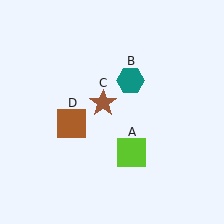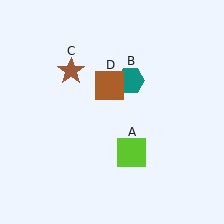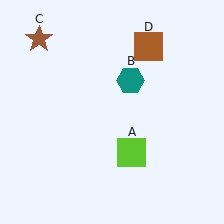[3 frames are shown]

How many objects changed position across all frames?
2 objects changed position: brown star (object C), brown square (object D).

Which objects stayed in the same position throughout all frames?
Lime square (object A) and teal hexagon (object B) remained stationary.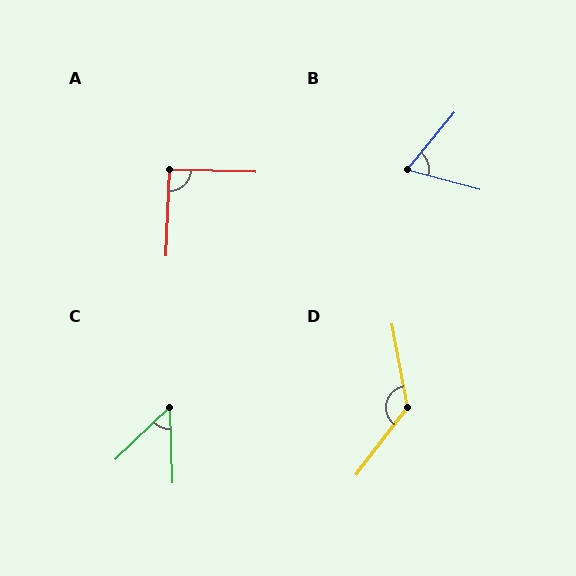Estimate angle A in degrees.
Approximately 90 degrees.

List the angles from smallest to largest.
C (48°), B (65°), A (90°), D (132°).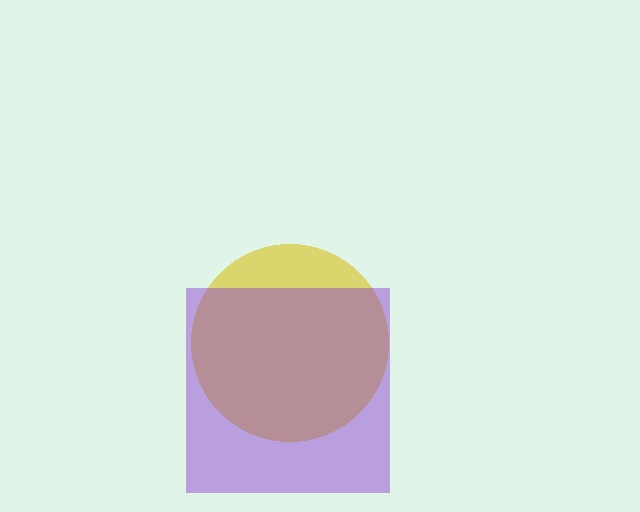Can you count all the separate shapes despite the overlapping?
Yes, there are 2 separate shapes.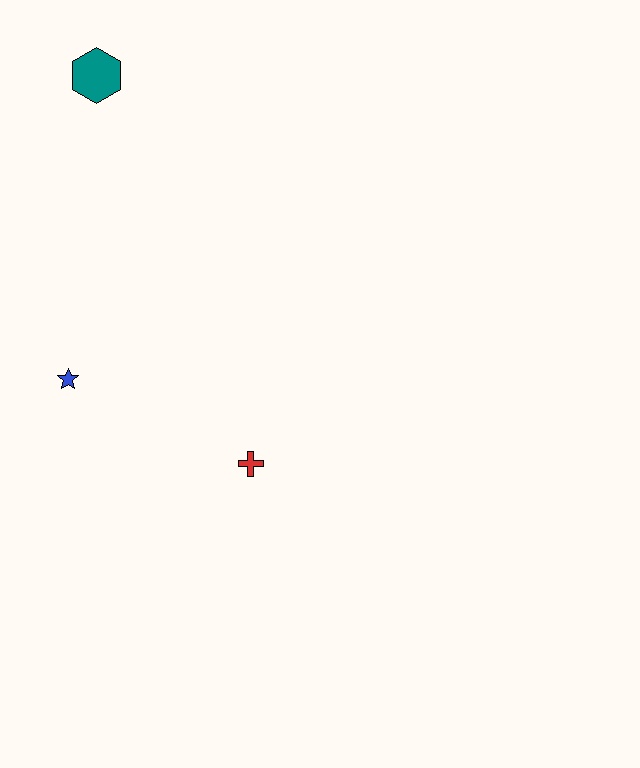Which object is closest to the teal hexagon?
The blue star is closest to the teal hexagon.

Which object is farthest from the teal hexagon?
The red cross is farthest from the teal hexagon.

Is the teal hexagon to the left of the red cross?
Yes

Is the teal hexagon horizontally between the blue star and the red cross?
Yes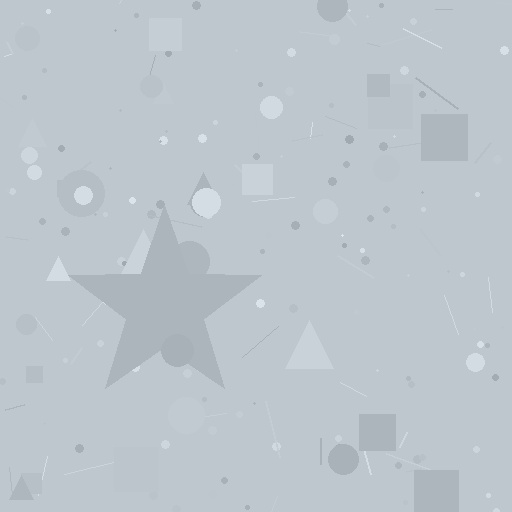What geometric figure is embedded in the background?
A star is embedded in the background.